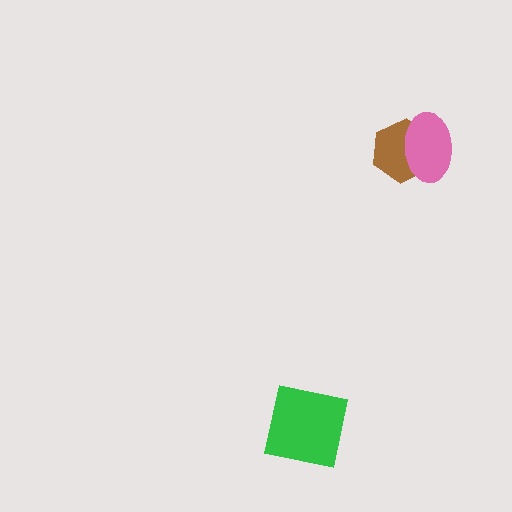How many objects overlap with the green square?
0 objects overlap with the green square.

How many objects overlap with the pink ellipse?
1 object overlaps with the pink ellipse.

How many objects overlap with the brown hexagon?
1 object overlaps with the brown hexagon.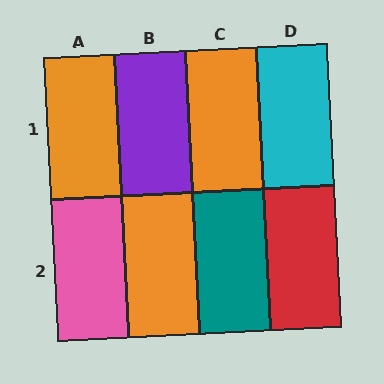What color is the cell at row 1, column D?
Cyan.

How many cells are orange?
3 cells are orange.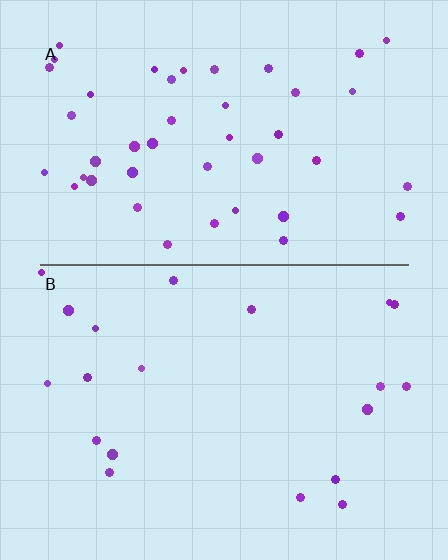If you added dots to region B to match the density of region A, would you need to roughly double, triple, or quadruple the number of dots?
Approximately double.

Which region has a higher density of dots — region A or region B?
A (the top).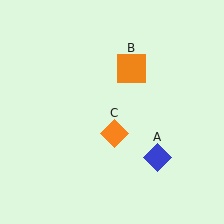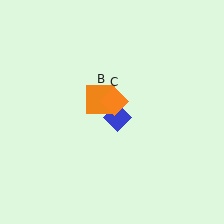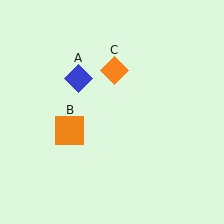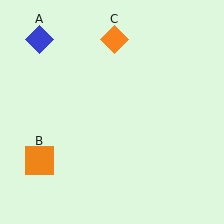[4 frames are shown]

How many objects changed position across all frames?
3 objects changed position: blue diamond (object A), orange square (object B), orange diamond (object C).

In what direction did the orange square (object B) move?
The orange square (object B) moved down and to the left.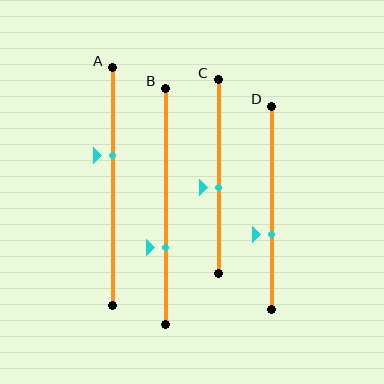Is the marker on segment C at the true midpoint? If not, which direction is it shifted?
No, the marker on segment C is shifted downward by about 6% of the segment length.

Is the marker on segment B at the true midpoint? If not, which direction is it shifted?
No, the marker on segment B is shifted downward by about 17% of the segment length.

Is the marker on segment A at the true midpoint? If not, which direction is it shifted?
No, the marker on segment A is shifted upward by about 13% of the segment length.